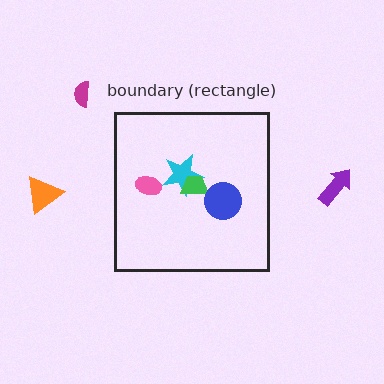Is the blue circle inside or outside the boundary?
Inside.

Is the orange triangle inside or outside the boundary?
Outside.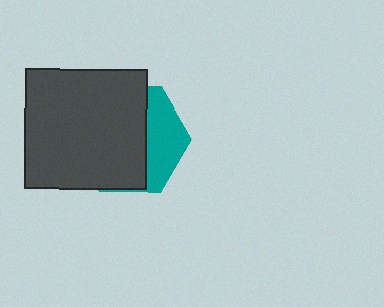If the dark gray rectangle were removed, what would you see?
You would see the complete teal hexagon.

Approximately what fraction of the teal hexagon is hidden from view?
Roughly 68% of the teal hexagon is hidden behind the dark gray rectangle.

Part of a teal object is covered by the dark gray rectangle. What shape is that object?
It is a hexagon.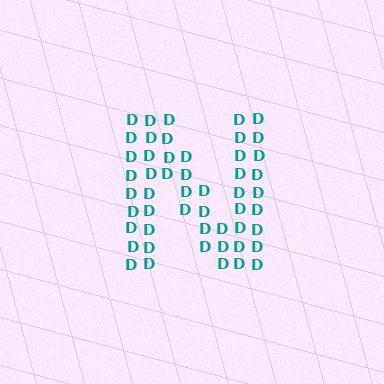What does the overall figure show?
The overall figure shows the letter N.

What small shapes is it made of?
It is made of small letter D's.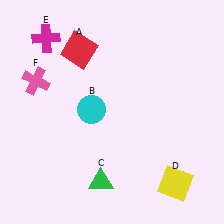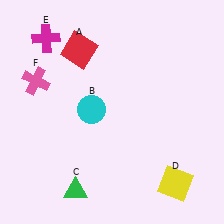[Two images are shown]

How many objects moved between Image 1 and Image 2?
1 object moved between the two images.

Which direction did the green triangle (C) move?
The green triangle (C) moved left.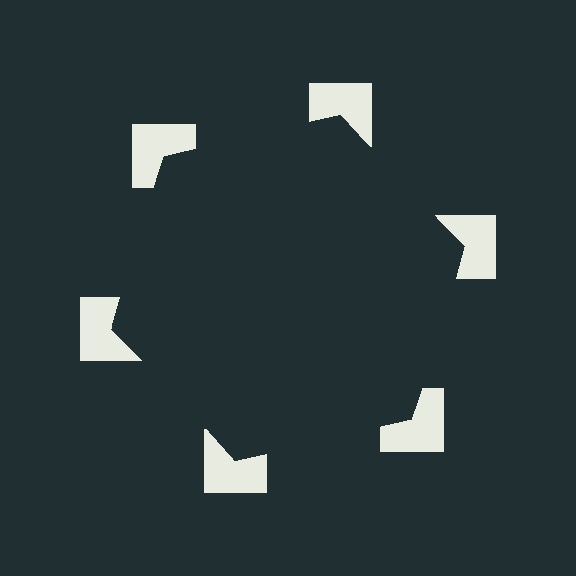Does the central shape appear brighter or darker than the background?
It typically appears slightly darker than the background, even though no actual brightness change is drawn.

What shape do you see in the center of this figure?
An illusory hexagon — its edges are inferred from the aligned wedge cuts in the notched squares, not physically drawn.